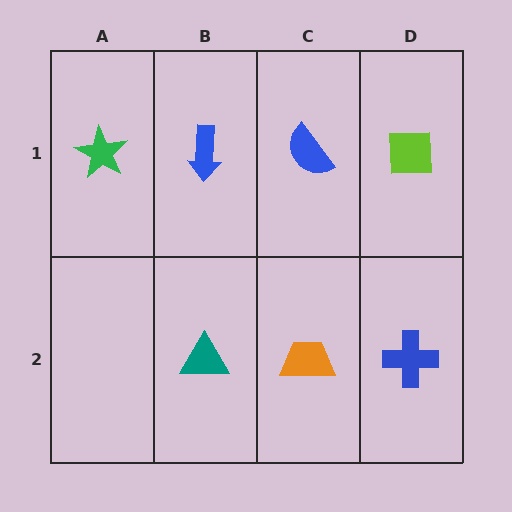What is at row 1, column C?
A blue semicircle.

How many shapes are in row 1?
4 shapes.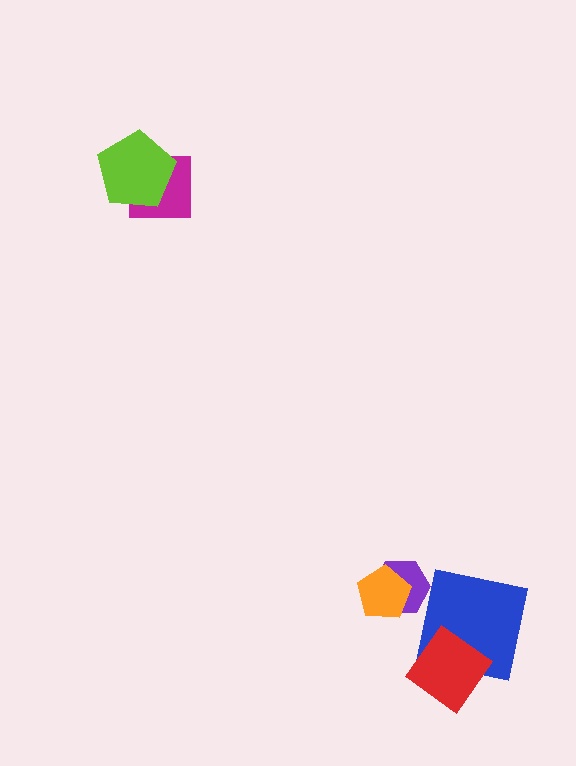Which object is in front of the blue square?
The red diamond is in front of the blue square.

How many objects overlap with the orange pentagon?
1 object overlaps with the orange pentagon.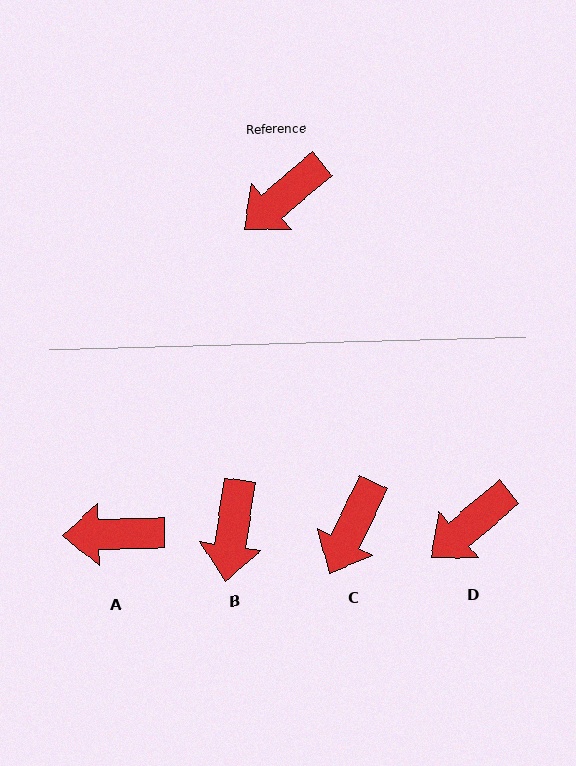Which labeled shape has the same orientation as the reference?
D.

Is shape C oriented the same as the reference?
No, it is off by about 24 degrees.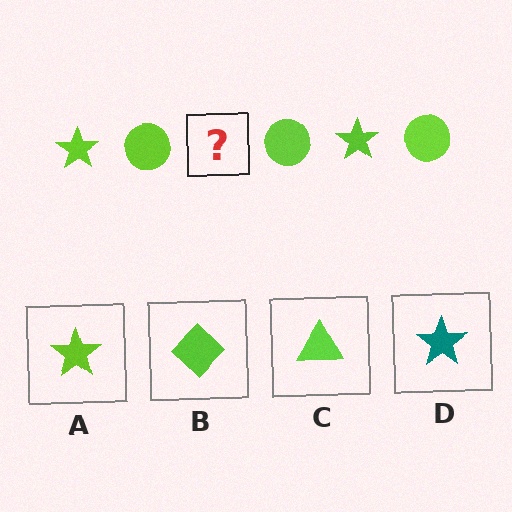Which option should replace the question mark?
Option A.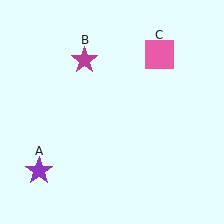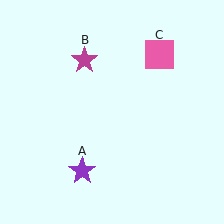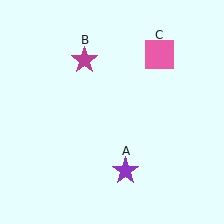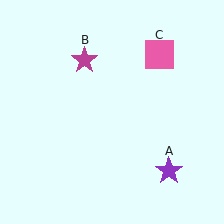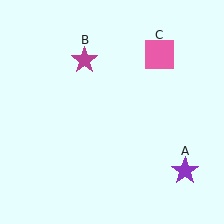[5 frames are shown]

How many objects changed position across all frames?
1 object changed position: purple star (object A).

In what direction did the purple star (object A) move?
The purple star (object A) moved right.